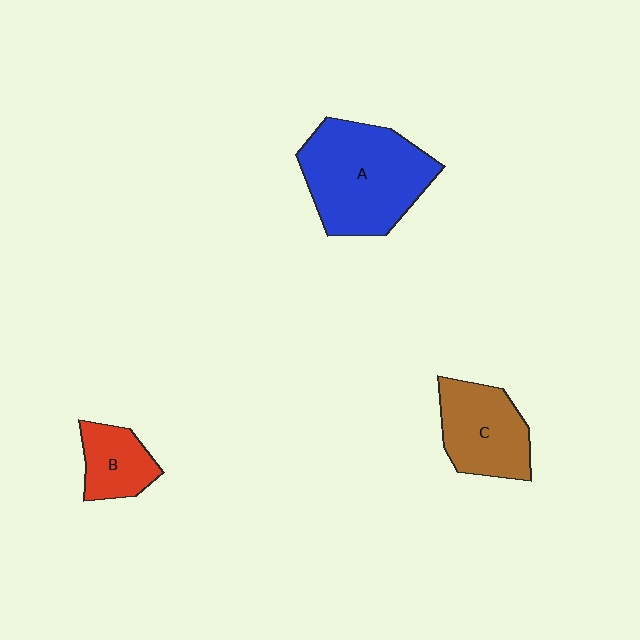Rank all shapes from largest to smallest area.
From largest to smallest: A (blue), C (brown), B (red).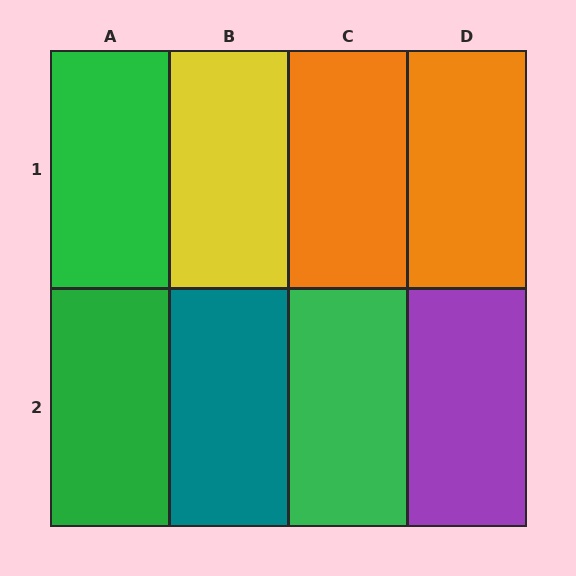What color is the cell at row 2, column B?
Teal.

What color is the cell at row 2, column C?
Green.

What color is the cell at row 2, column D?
Purple.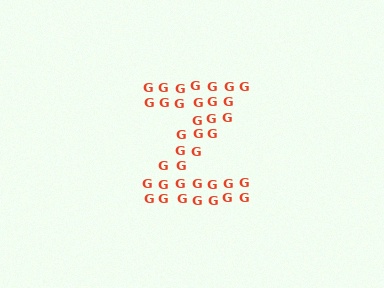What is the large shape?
The large shape is the letter Z.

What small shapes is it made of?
It is made of small letter G's.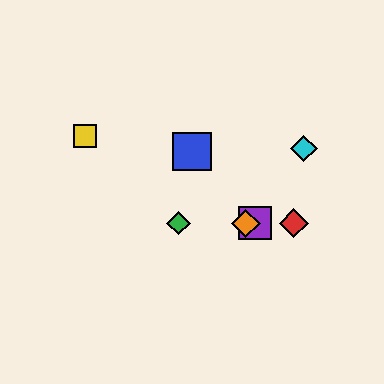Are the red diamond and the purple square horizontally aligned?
Yes, both are at y≈223.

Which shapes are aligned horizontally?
The red diamond, the green diamond, the purple square, the orange diamond are aligned horizontally.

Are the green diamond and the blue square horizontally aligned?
No, the green diamond is at y≈223 and the blue square is at y≈152.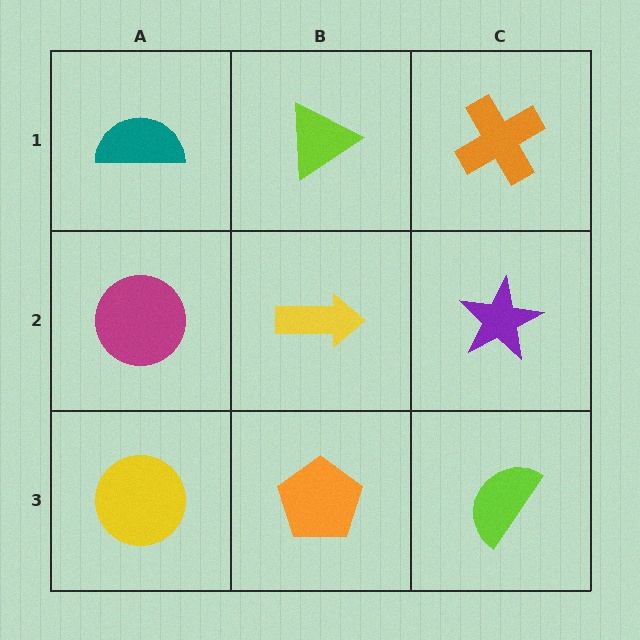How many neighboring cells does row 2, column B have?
4.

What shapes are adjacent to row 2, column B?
A lime triangle (row 1, column B), an orange pentagon (row 3, column B), a magenta circle (row 2, column A), a purple star (row 2, column C).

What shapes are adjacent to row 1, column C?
A purple star (row 2, column C), a lime triangle (row 1, column B).